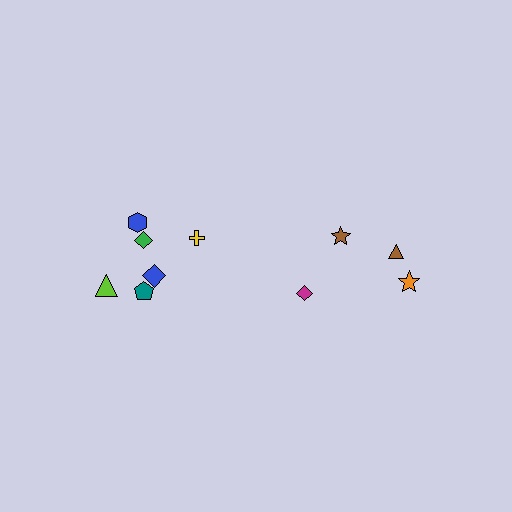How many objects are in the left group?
There are 6 objects.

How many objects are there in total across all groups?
There are 10 objects.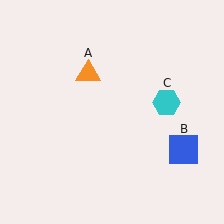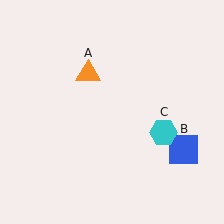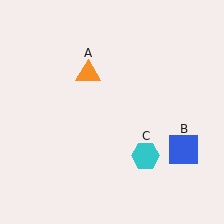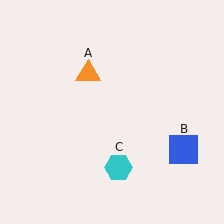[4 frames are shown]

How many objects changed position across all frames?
1 object changed position: cyan hexagon (object C).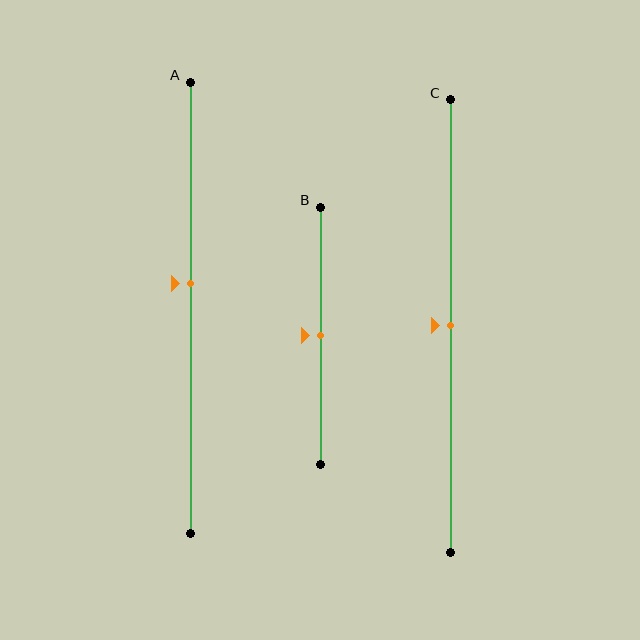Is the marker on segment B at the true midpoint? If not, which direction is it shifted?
Yes, the marker on segment B is at the true midpoint.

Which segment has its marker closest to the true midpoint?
Segment B has its marker closest to the true midpoint.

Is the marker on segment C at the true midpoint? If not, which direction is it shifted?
Yes, the marker on segment C is at the true midpoint.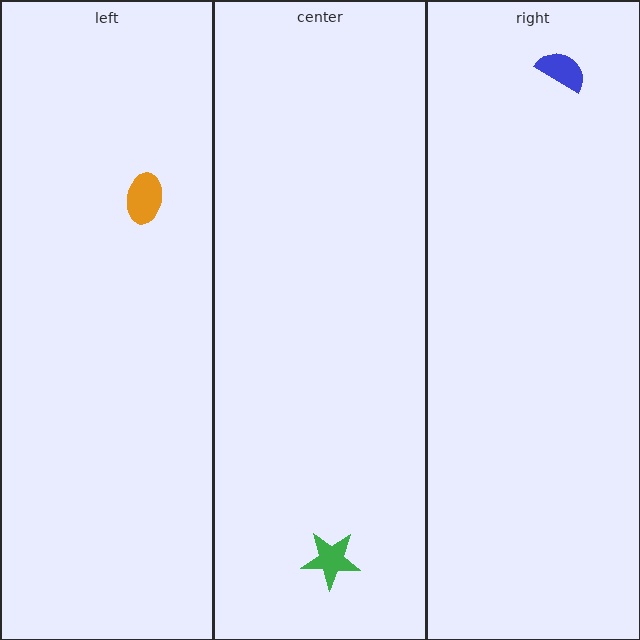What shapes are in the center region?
The green star.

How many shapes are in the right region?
1.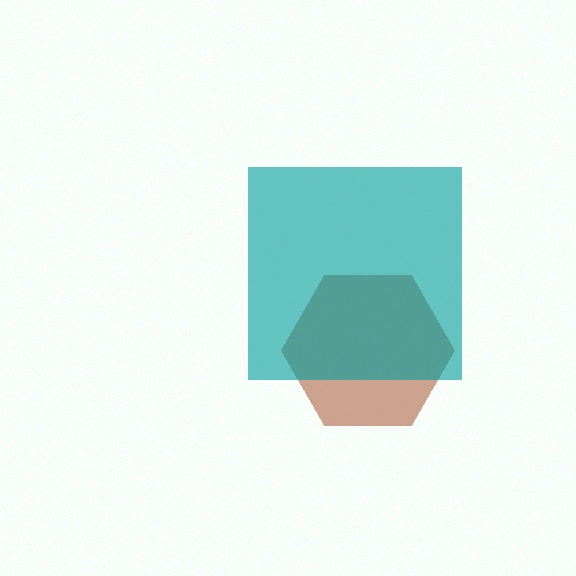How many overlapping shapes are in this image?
There are 2 overlapping shapes in the image.